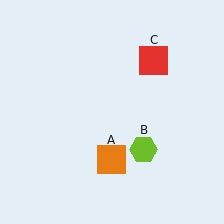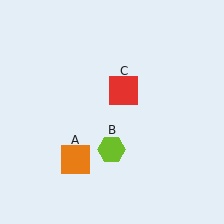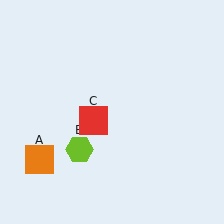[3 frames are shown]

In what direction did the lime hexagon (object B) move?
The lime hexagon (object B) moved left.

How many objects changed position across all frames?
3 objects changed position: orange square (object A), lime hexagon (object B), red square (object C).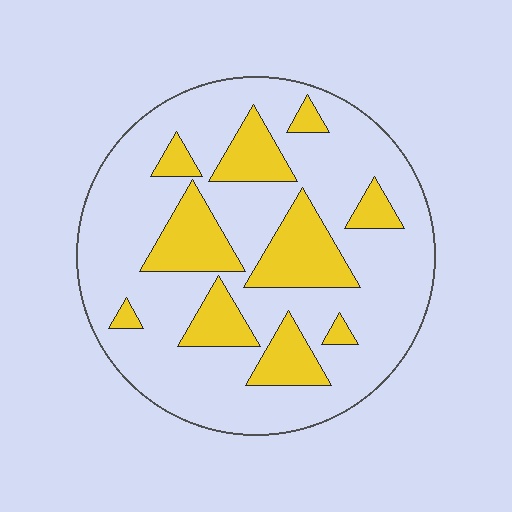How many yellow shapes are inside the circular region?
10.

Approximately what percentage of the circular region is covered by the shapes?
Approximately 25%.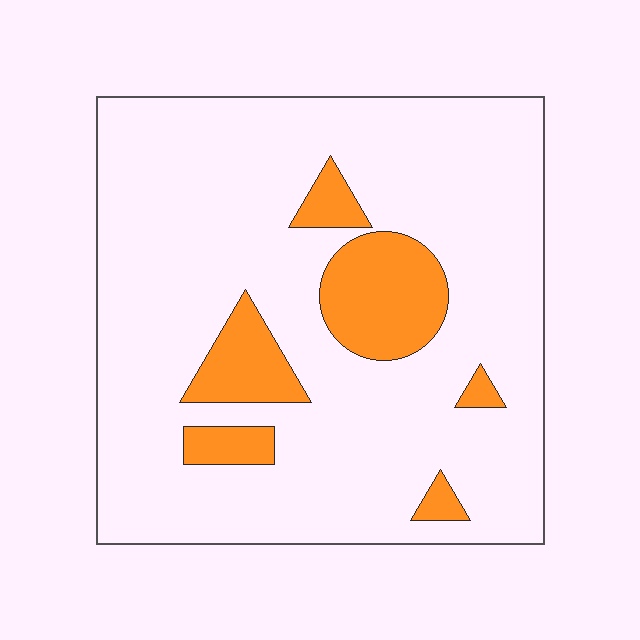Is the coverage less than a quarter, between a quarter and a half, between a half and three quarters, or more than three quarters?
Less than a quarter.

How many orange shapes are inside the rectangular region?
6.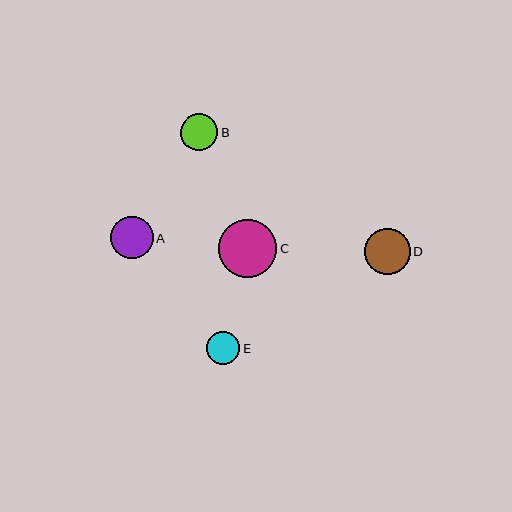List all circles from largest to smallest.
From largest to smallest: C, D, A, B, E.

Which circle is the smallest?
Circle E is the smallest with a size of approximately 34 pixels.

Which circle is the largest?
Circle C is the largest with a size of approximately 58 pixels.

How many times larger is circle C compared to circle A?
Circle C is approximately 1.4 times the size of circle A.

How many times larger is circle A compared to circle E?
Circle A is approximately 1.3 times the size of circle E.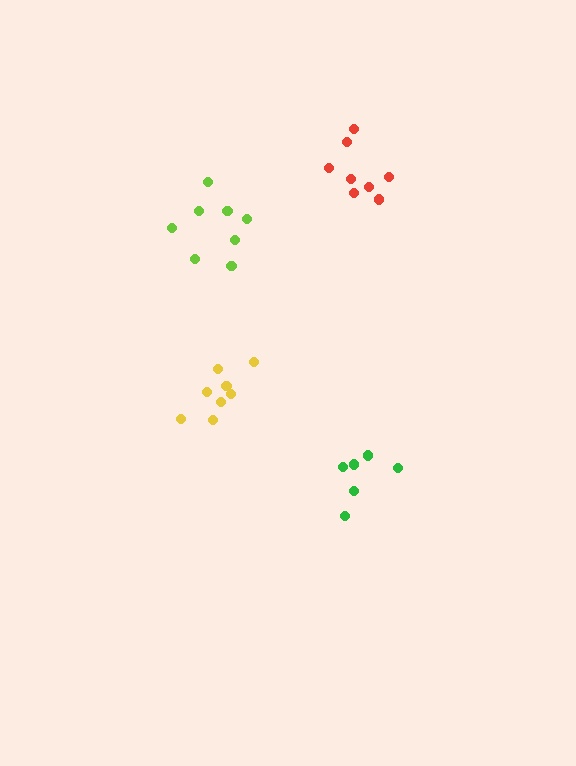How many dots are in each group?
Group 1: 8 dots, Group 2: 6 dots, Group 3: 8 dots, Group 4: 8 dots (30 total).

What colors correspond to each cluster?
The clusters are colored: lime, green, yellow, red.